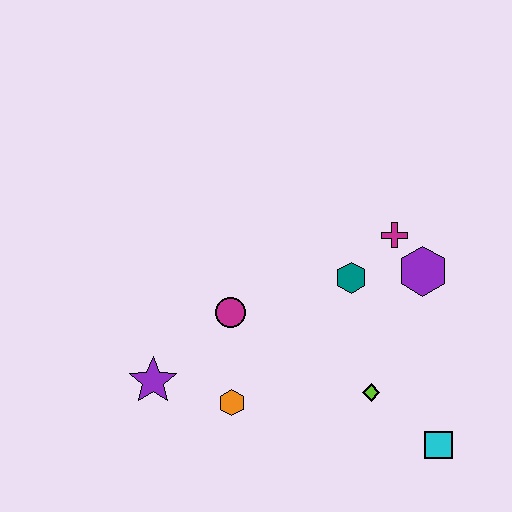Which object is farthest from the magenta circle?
The cyan square is farthest from the magenta circle.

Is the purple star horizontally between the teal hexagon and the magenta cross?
No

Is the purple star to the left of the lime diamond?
Yes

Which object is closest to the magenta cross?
The purple hexagon is closest to the magenta cross.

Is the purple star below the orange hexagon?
No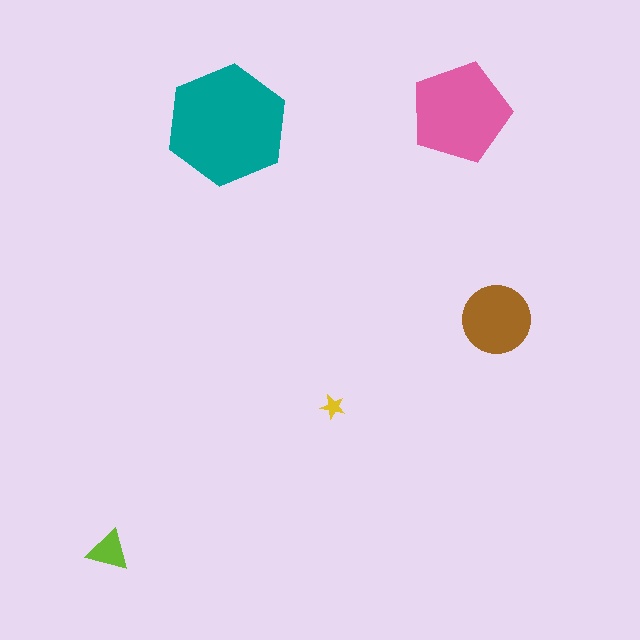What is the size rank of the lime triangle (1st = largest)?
4th.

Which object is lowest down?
The lime triangle is bottommost.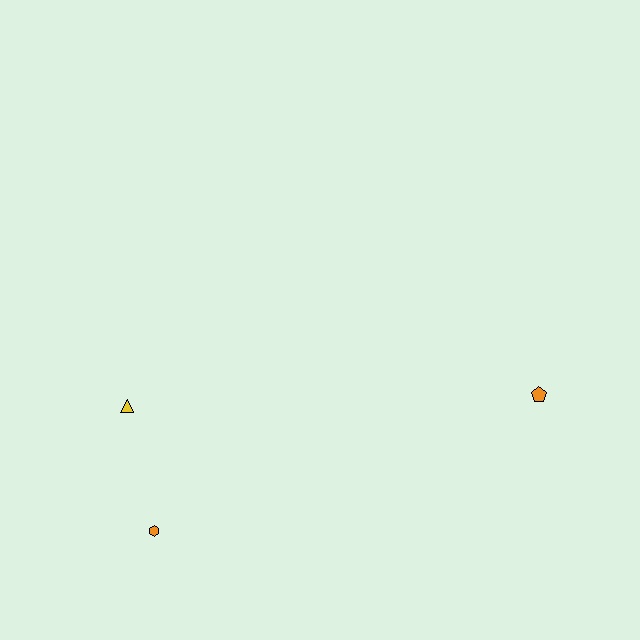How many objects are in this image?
There are 3 objects.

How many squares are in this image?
There are no squares.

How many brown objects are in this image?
There are no brown objects.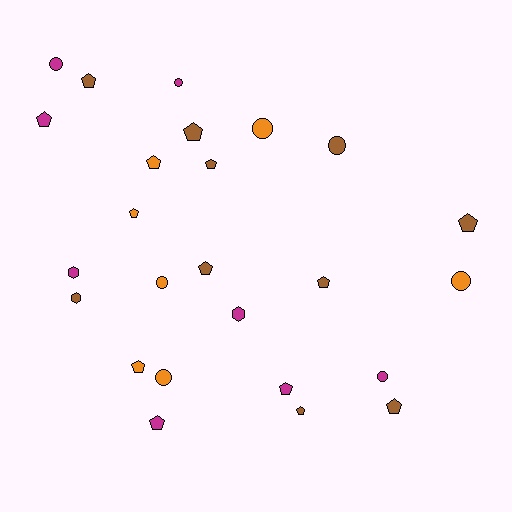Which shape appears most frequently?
Pentagon, with 14 objects.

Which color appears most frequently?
Brown, with 10 objects.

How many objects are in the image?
There are 25 objects.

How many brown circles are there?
There is 1 brown circle.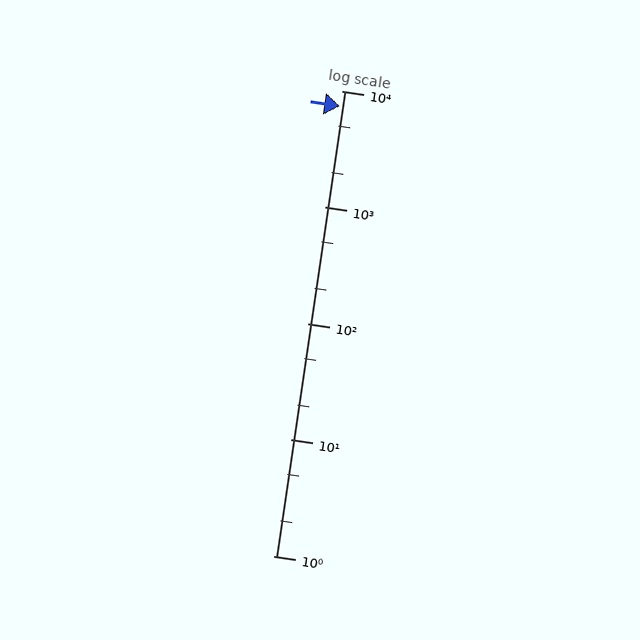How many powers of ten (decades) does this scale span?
The scale spans 4 decades, from 1 to 10000.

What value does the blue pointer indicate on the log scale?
The pointer indicates approximately 7400.